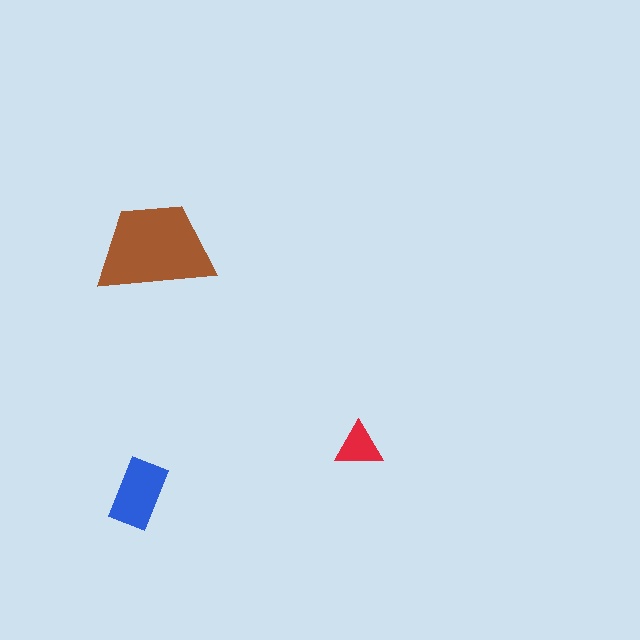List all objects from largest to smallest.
The brown trapezoid, the blue rectangle, the red triangle.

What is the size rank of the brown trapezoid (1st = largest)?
1st.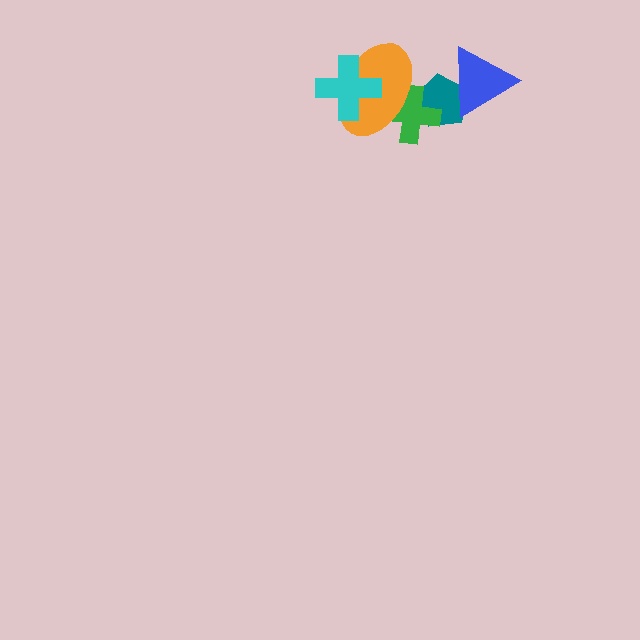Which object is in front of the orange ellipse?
The cyan cross is in front of the orange ellipse.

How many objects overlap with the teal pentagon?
3 objects overlap with the teal pentagon.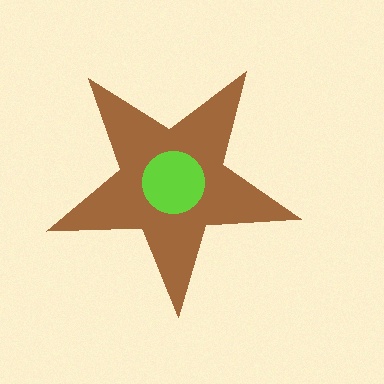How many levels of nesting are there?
2.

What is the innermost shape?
The lime circle.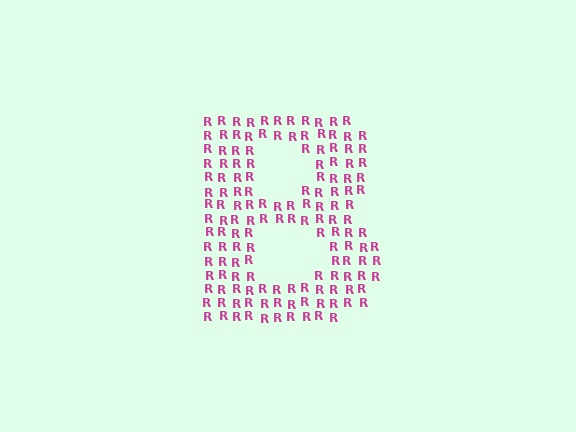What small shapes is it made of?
It is made of small letter R's.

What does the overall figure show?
The overall figure shows the letter B.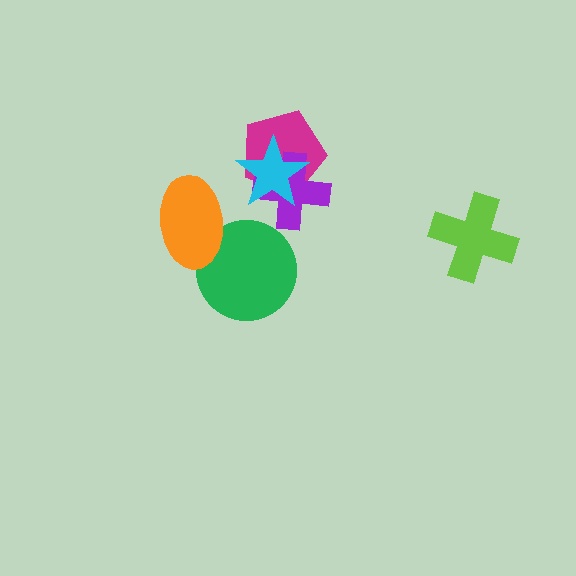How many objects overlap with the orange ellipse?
1 object overlaps with the orange ellipse.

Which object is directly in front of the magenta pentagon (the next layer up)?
The purple cross is directly in front of the magenta pentagon.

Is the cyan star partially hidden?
No, no other shape covers it.